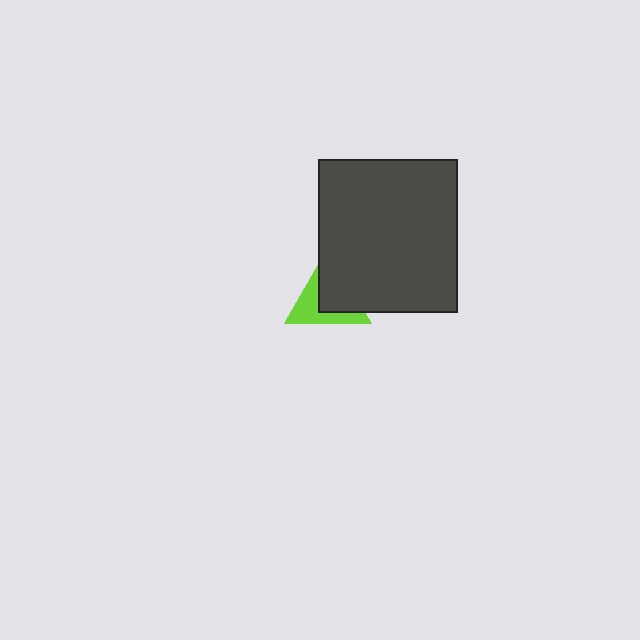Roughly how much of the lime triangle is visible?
A small part of it is visible (roughly 45%).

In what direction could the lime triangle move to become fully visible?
The lime triangle could move toward the lower-left. That would shift it out from behind the dark gray rectangle entirely.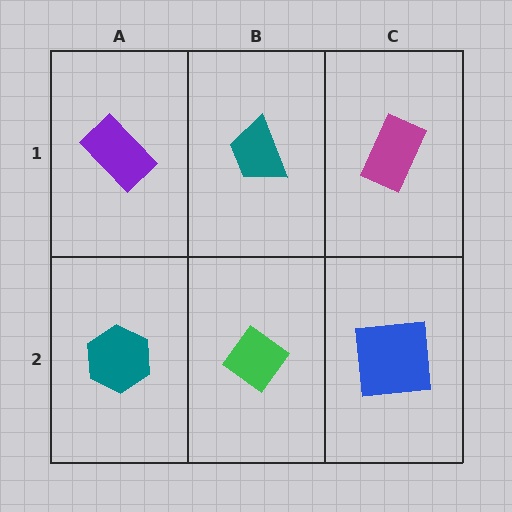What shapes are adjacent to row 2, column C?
A magenta rectangle (row 1, column C), a green diamond (row 2, column B).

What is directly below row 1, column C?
A blue square.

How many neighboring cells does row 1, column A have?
2.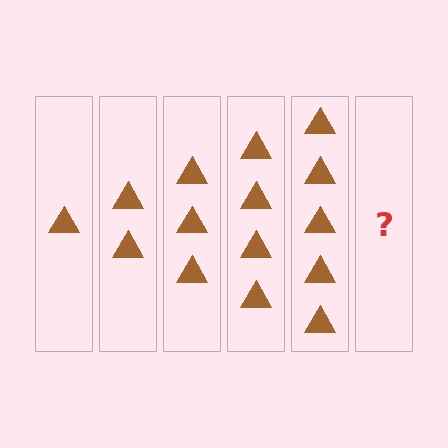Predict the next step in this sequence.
The next step is 6 triangles.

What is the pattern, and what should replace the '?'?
The pattern is that each step adds one more triangle. The '?' should be 6 triangles.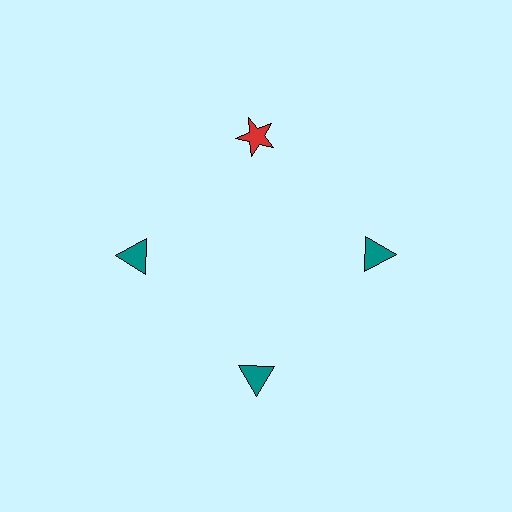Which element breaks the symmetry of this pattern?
The red star at roughly the 12 o'clock position breaks the symmetry. All other shapes are teal triangles.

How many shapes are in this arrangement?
There are 4 shapes arranged in a ring pattern.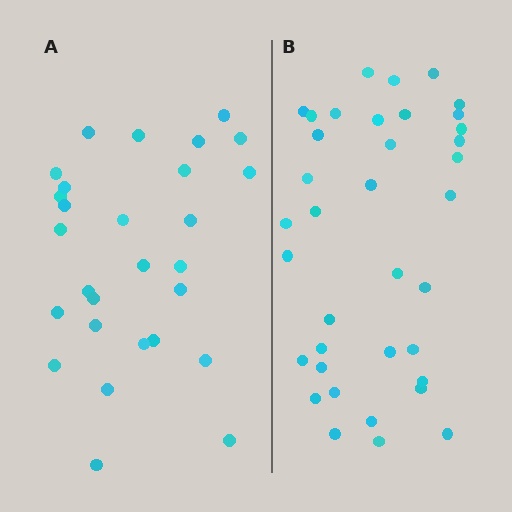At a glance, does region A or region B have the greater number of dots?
Region B (the right region) has more dots.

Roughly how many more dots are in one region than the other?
Region B has roughly 8 or so more dots than region A.